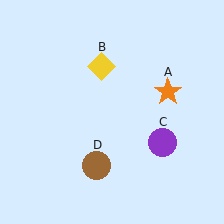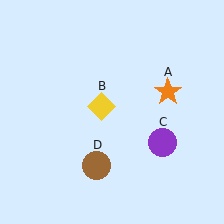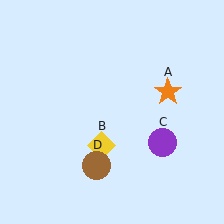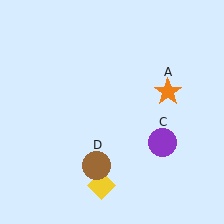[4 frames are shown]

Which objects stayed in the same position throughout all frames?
Orange star (object A) and purple circle (object C) and brown circle (object D) remained stationary.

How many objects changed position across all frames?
1 object changed position: yellow diamond (object B).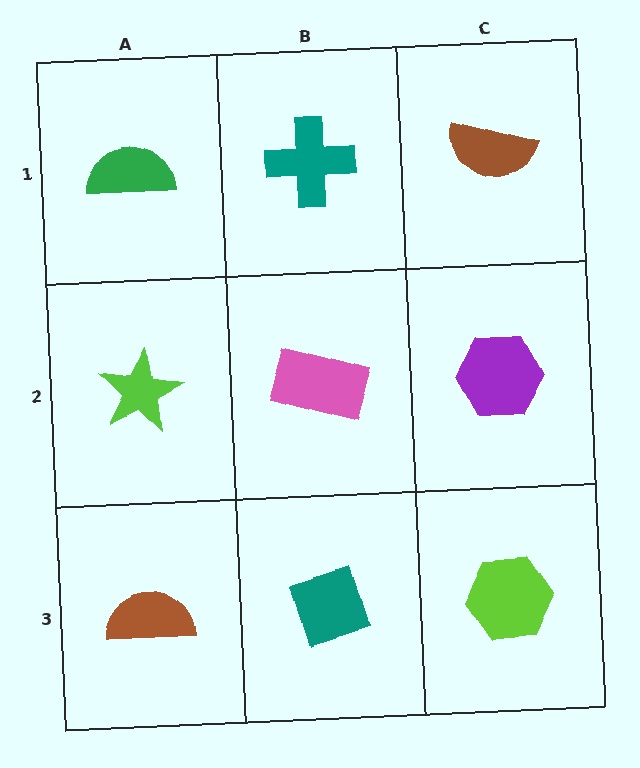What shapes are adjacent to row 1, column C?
A purple hexagon (row 2, column C), a teal cross (row 1, column B).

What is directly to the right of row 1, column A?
A teal cross.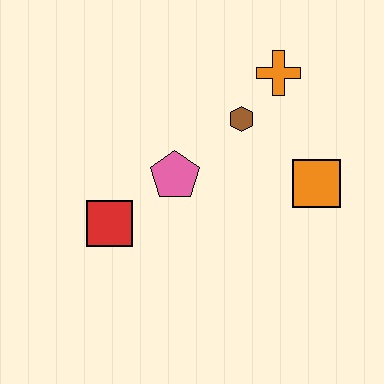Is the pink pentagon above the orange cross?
No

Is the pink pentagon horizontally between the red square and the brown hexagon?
Yes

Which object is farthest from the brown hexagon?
The red square is farthest from the brown hexagon.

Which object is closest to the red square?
The pink pentagon is closest to the red square.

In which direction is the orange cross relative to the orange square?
The orange cross is above the orange square.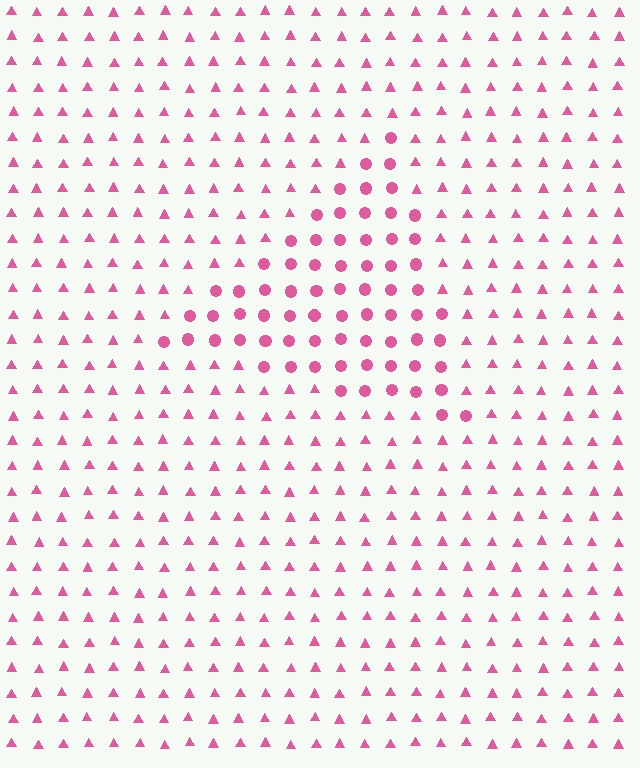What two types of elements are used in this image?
The image uses circles inside the triangle region and triangles outside it.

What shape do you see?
I see a triangle.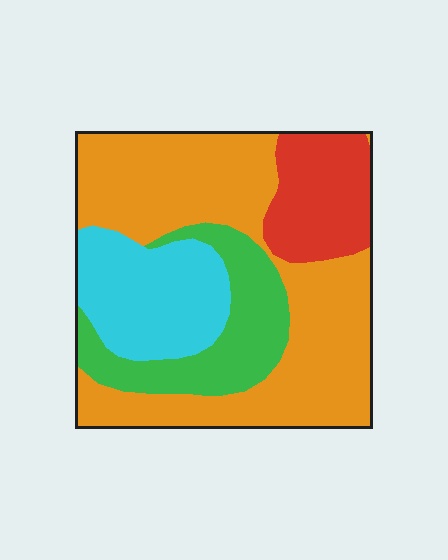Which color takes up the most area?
Orange, at roughly 50%.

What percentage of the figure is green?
Green covers 18% of the figure.